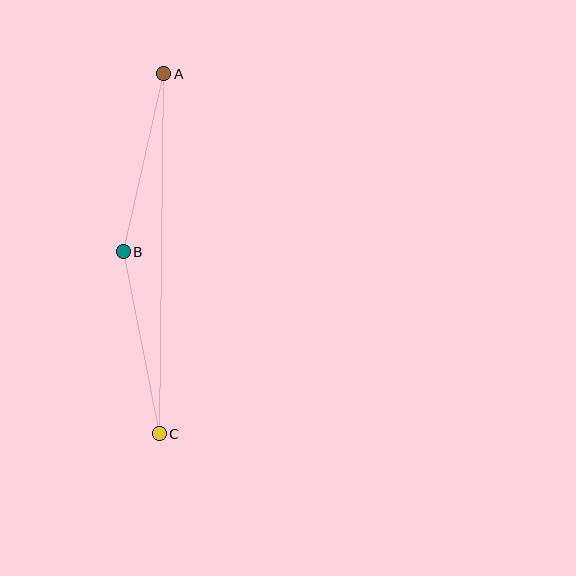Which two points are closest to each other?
Points A and B are closest to each other.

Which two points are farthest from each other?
Points A and C are farthest from each other.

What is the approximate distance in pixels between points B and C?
The distance between B and C is approximately 185 pixels.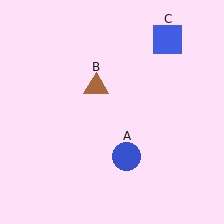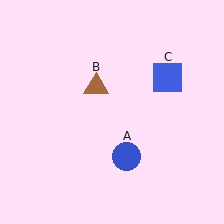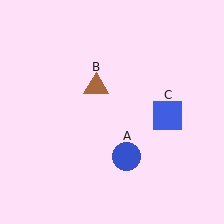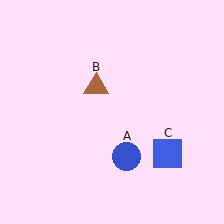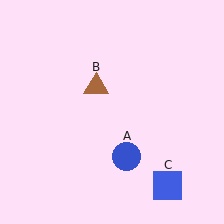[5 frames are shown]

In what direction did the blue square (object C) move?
The blue square (object C) moved down.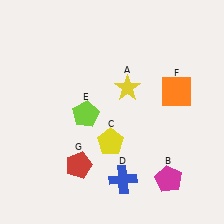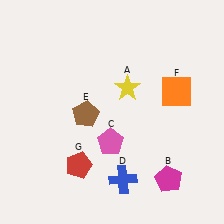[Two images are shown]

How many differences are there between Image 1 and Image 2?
There are 2 differences between the two images.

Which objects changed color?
C changed from yellow to pink. E changed from lime to brown.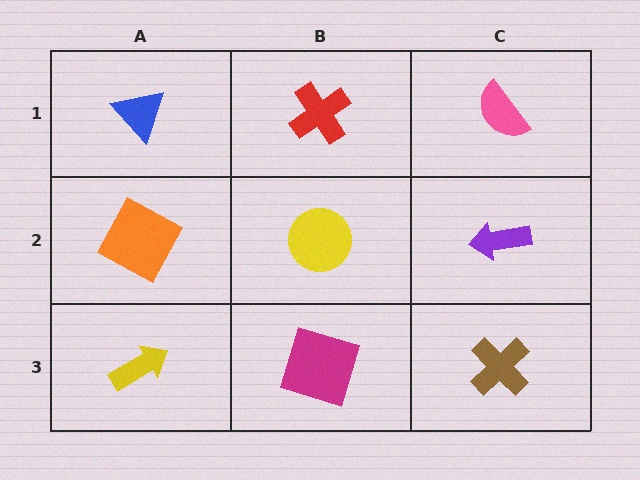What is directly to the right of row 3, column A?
A magenta square.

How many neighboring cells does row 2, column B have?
4.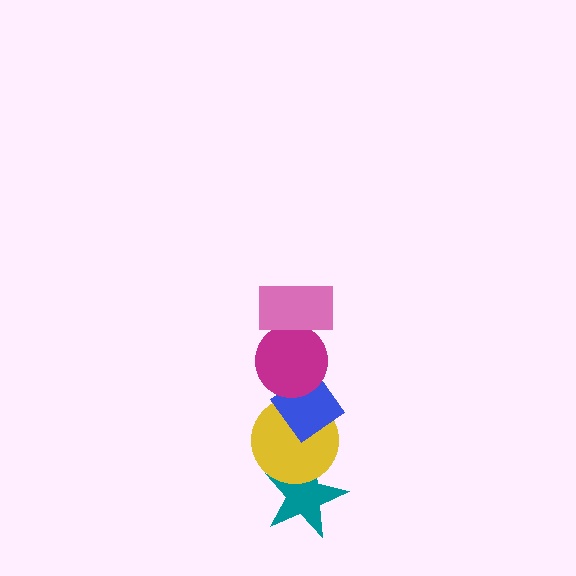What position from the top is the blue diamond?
The blue diamond is 3rd from the top.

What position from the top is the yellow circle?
The yellow circle is 4th from the top.